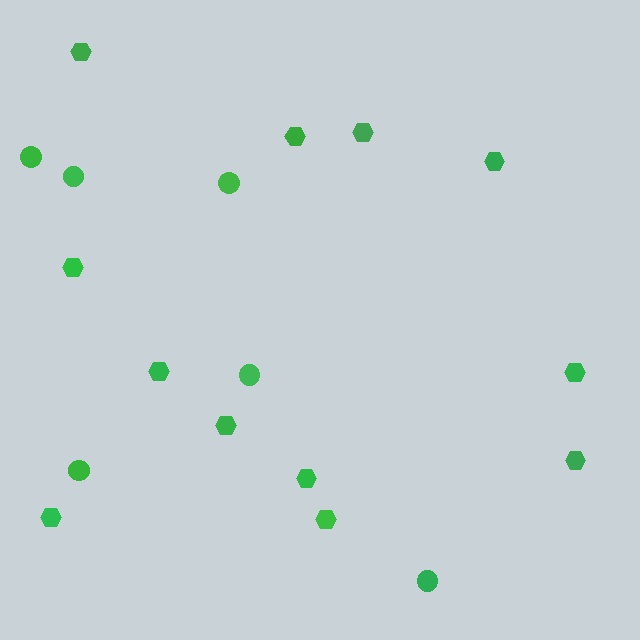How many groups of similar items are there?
There are 2 groups: one group of circles (6) and one group of hexagons (12).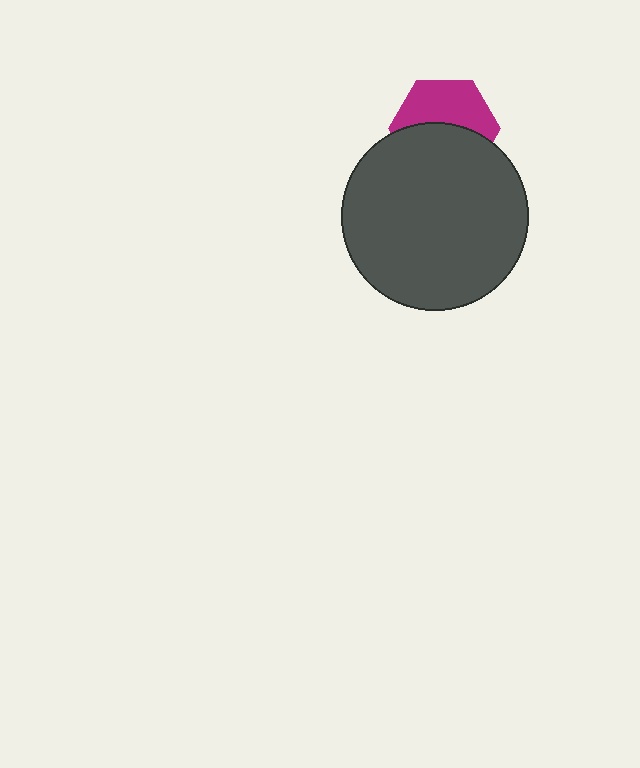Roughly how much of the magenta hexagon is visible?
About half of it is visible (roughly 49%).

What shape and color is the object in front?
The object in front is a dark gray circle.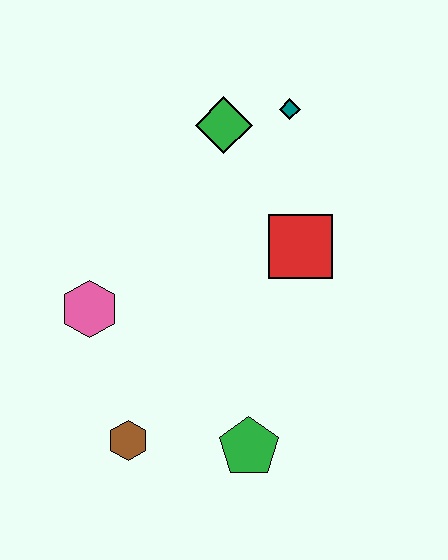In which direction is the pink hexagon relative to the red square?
The pink hexagon is to the left of the red square.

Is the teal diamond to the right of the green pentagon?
Yes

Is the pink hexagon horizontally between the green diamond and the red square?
No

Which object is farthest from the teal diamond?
The brown hexagon is farthest from the teal diamond.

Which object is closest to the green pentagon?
The brown hexagon is closest to the green pentagon.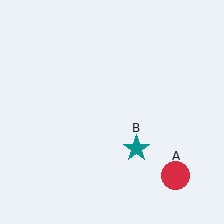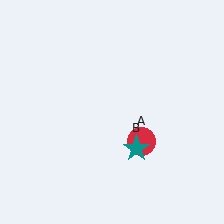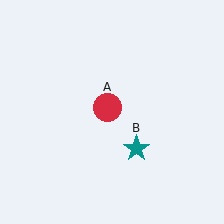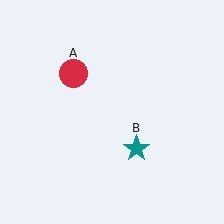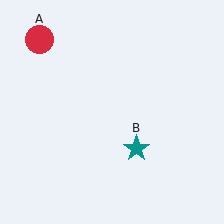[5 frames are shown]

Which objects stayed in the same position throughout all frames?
Teal star (object B) remained stationary.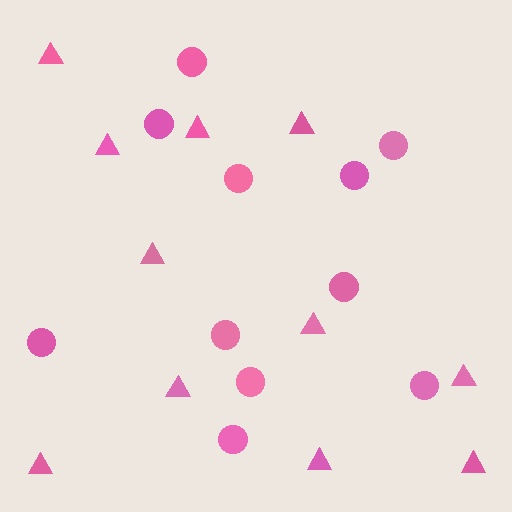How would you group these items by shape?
There are 2 groups: one group of circles (11) and one group of triangles (11).